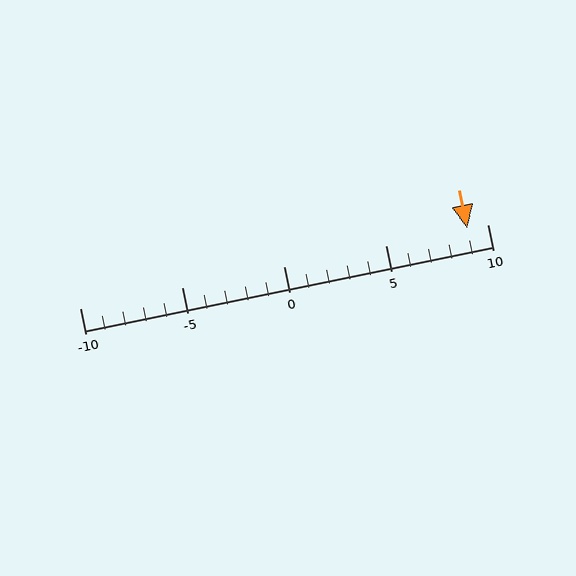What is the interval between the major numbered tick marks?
The major tick marks are spaced 5 units apart.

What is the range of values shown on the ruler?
The ruler shows values from -10 to 10.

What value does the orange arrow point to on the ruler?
The orange arrow points to approximately 9.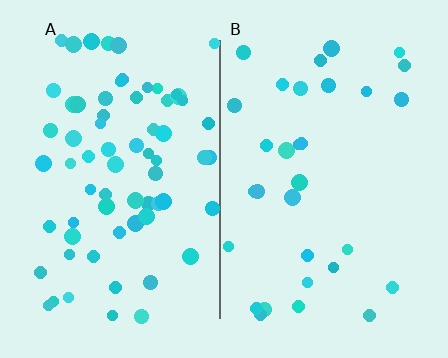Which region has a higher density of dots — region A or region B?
A (the left).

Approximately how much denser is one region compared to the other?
Approximately 2.2× — region A over region B.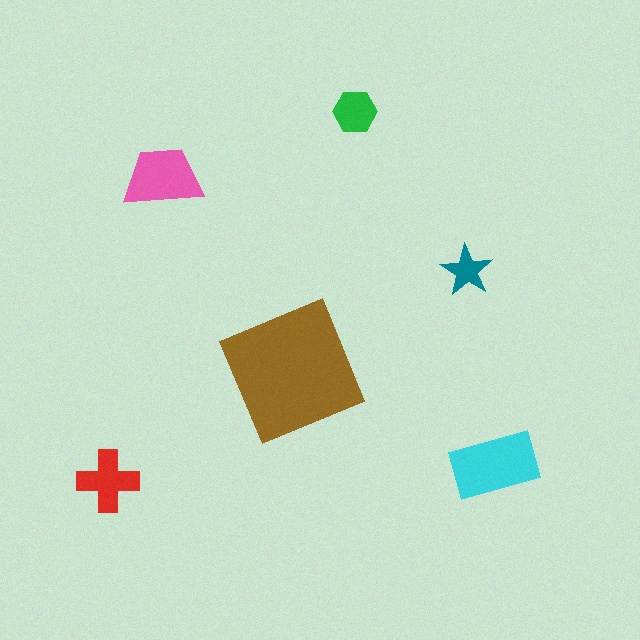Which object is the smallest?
The teal star.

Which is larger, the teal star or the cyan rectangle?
The cyan rectangle.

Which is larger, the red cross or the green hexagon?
The red cross.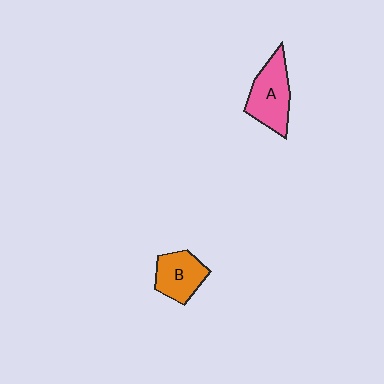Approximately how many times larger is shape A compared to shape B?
Approximately 1.3 times.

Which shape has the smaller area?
Shape B (orange).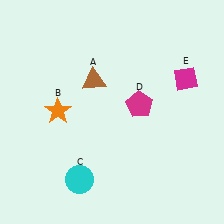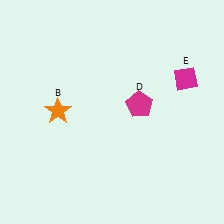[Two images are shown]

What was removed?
The brown triangle (A), the cyan circle (C) were removed in Image 2.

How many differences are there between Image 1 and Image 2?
There are 2 differences between the two images.